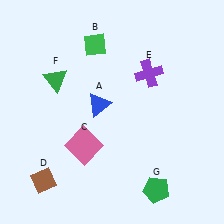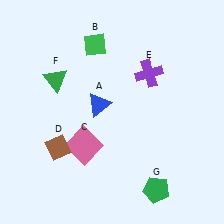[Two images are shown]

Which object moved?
The brown diamond (D) moved up.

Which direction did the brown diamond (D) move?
The brown diamond (D) moved up.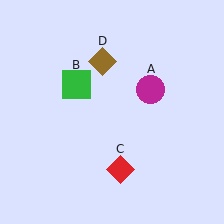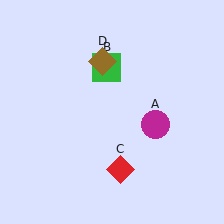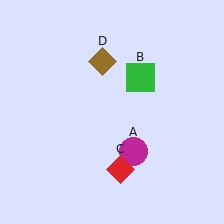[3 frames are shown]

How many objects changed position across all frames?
2 objects changed position: magenta circle (object A), green square (object B).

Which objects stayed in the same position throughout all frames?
Red diamond (object C) and brown diamond (object D) remained stationary.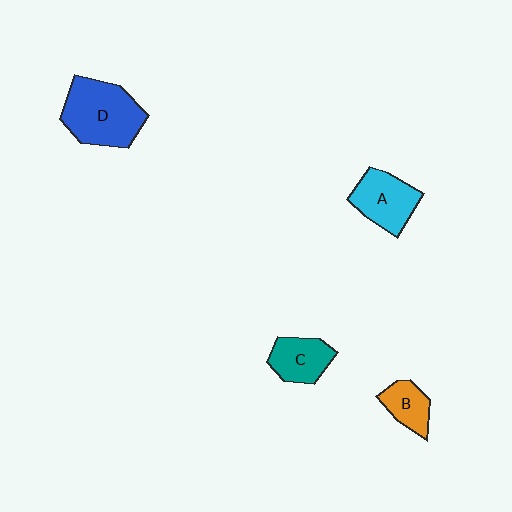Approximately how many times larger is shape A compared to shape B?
Approximately 1.6 times.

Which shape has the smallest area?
Shape B (orange).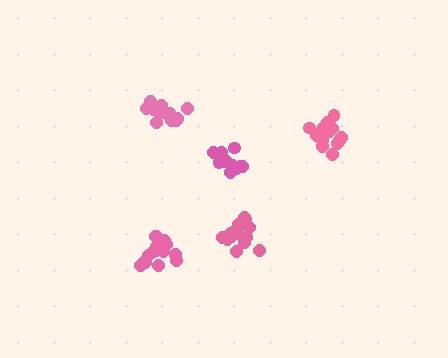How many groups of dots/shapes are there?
There are 5 groups.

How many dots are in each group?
Group 1: 14 dots, Group 2: 15 dots, Group 3: 17 dots, Group 4: 13 dots, Group 5: 14 dots (73 total).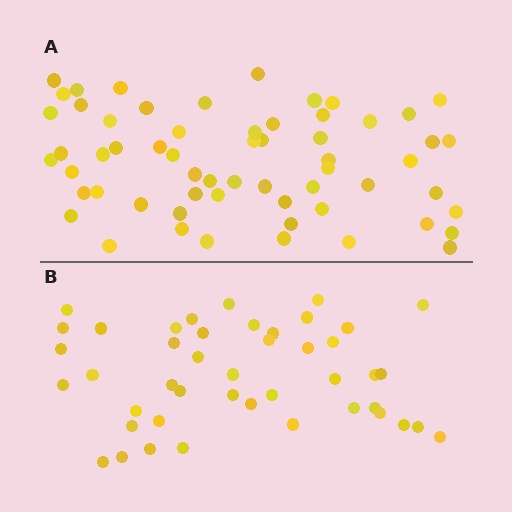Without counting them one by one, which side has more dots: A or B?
Region A (the top region) has more dots.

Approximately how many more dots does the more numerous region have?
Region A has approximately 15 more dots than region B.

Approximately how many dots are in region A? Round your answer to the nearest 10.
About 60 dots.